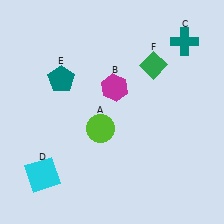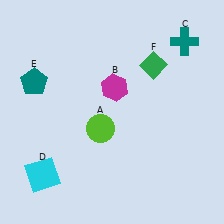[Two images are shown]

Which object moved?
The teal pentagon (E) moved left.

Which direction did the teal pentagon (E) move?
The teal pentagon (E) moved left.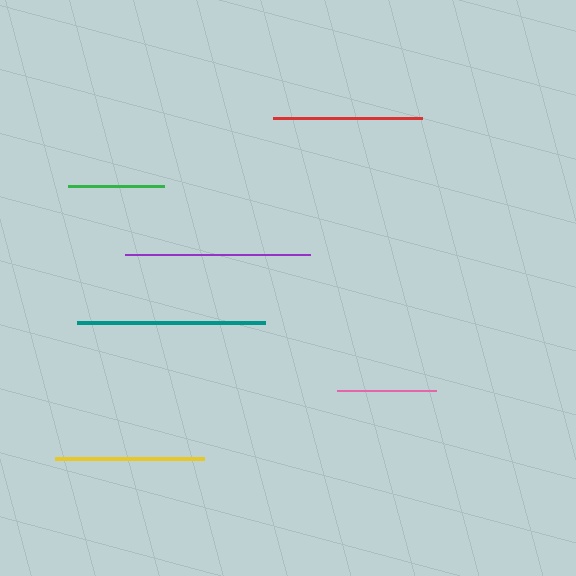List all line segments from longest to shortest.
From longest to shortest: teal, purple, red, yellow, pink, green.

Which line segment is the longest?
The teal line is the longest at approximately 188 pixels.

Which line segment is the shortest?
The green line is the shortest at approximately 96 pixels.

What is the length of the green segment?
The green segment is approximately 96 pixels long.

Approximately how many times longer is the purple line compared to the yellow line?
The purple line is approximately 1.2 times the length of the yellow line.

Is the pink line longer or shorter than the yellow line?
The yellow line is longer than the pink line.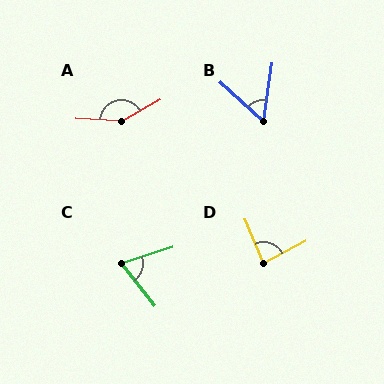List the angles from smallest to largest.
B (56°), C (70°), D (85°), A (148°).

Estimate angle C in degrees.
Approximately 70 degrees.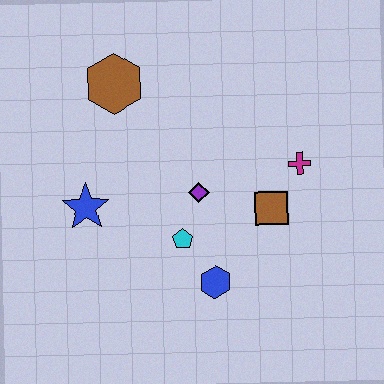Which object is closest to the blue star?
The cyan pentagon is closest to the blue star.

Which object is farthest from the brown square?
The brown hexagon is farthest from the brown square.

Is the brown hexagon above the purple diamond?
Yes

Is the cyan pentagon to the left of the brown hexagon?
No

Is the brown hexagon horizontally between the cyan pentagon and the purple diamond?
No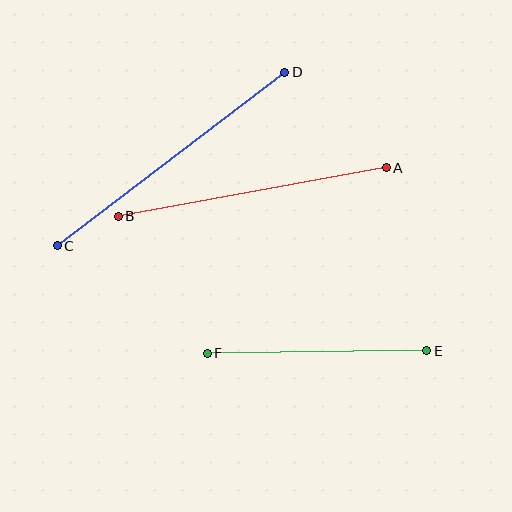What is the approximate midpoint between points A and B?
The midpoint is at approximately (252, 192) pixels.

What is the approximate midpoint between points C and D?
The midpoint is at approximately (171, 159) pixels.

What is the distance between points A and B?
The distance is approximately 272 pixels.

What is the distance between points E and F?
The distance is approximately 220 pixels.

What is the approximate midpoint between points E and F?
The midpoint is at approximately (317, 352) pixels.